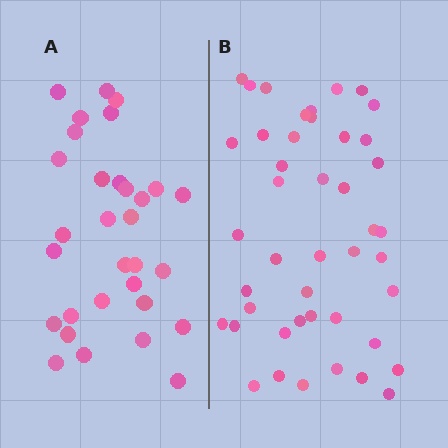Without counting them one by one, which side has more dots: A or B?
Region B (the right region) has more dots.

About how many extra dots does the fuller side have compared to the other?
Region B has approximately 15 more dots than region A.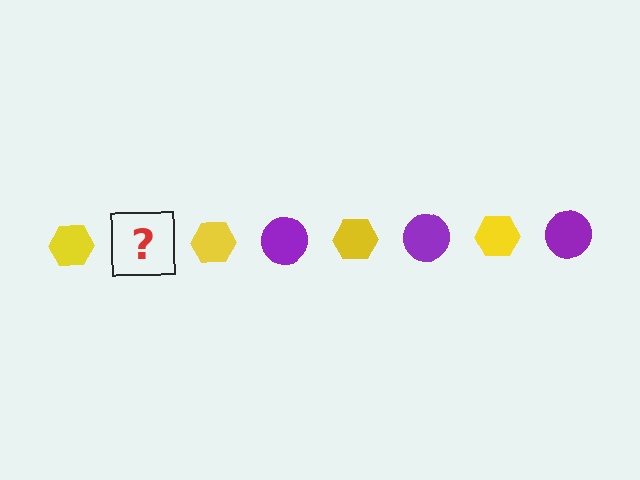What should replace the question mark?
The question mark should be replaced with a purple circle.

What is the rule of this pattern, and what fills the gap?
The rule is that the pattern alternates between yellow hexagon and purple circle. The gap should be filled with a purple circle.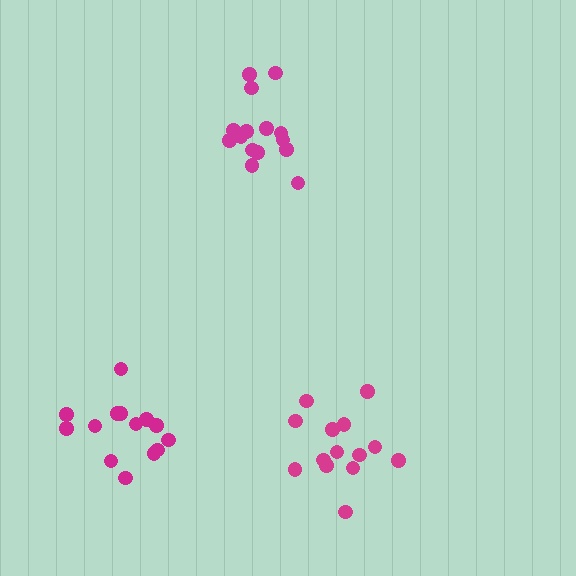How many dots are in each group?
Group 1: 14 dots, Group 2: 15 dots, Group 3: 14 dots (43 total).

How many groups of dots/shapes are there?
There are 3 groups.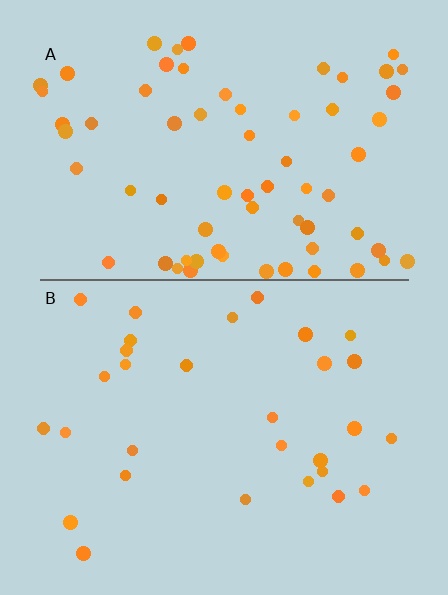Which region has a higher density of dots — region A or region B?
A (the top).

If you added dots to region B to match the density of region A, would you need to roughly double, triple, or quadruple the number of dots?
Approximately double.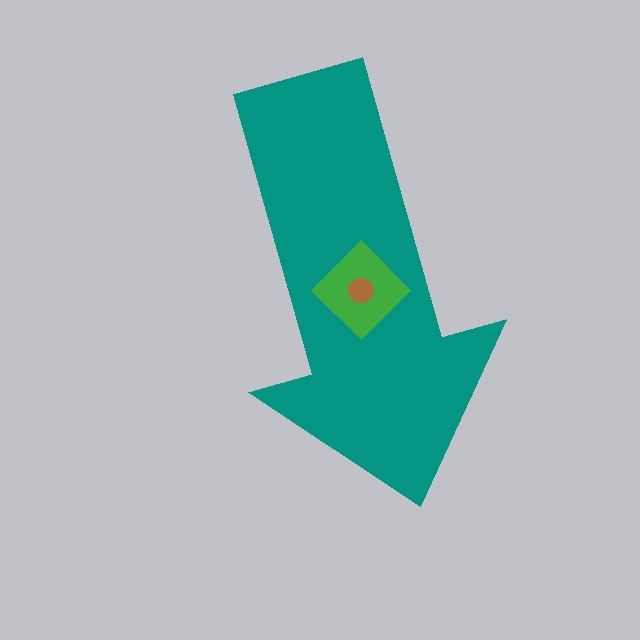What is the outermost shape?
The teal arrow.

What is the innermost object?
The brown circle.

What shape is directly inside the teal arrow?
The green diamond.